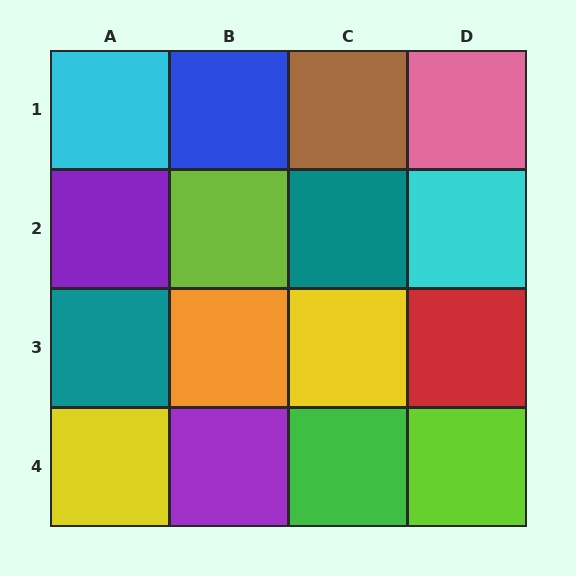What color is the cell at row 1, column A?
Cyan.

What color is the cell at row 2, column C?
Teal.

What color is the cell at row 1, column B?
Blue.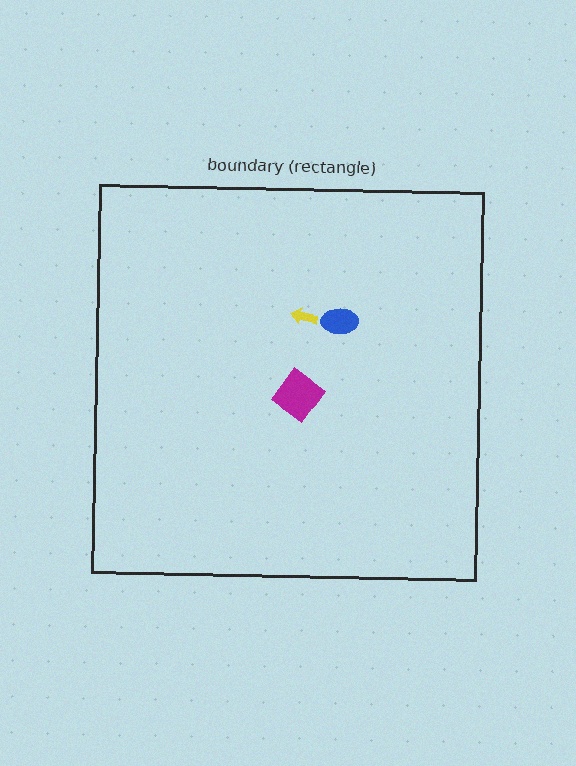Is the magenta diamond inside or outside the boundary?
Inside.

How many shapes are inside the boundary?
3 inside, 0 outside.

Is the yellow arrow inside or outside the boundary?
Inside.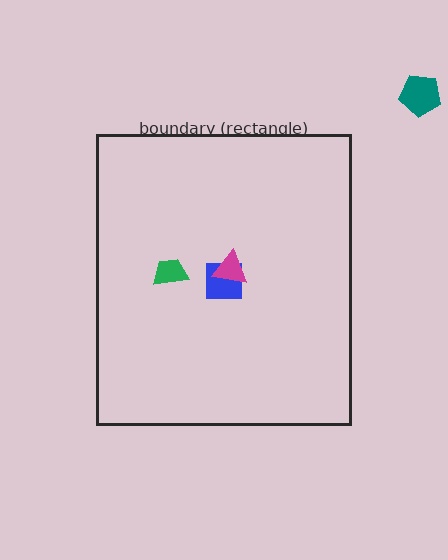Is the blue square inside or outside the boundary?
Inside.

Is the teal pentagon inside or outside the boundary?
Outside.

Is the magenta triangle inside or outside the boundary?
Inside.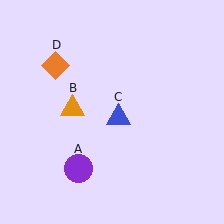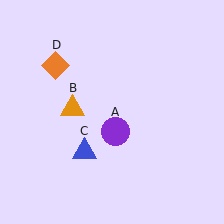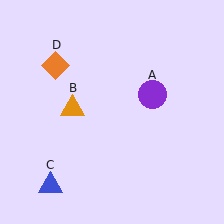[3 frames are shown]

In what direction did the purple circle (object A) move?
The purple circle (object A) moved up and to the right.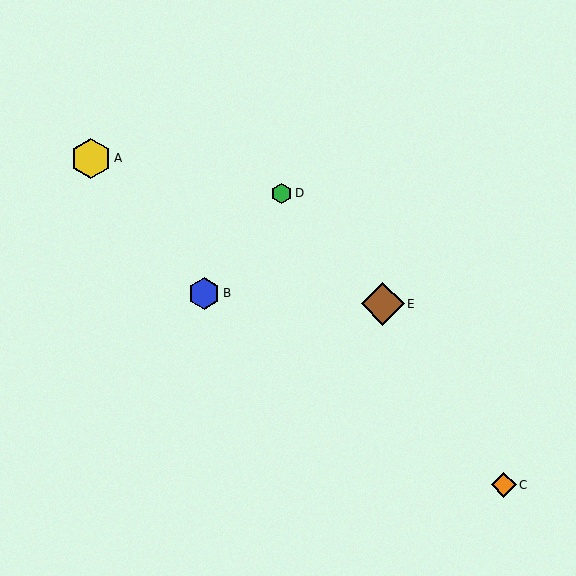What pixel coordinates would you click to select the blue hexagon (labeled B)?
Click at (204, 293) to select the blue hexagon B.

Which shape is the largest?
The brown diamond (labeled E) is the largest.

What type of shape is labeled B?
Shape B is a blue hexagon.